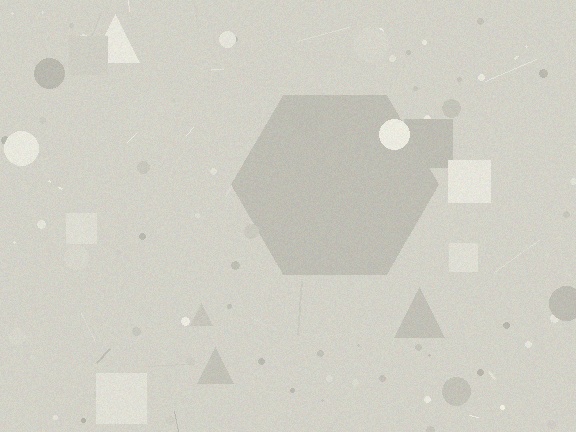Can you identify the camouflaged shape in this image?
The camouflaged shape is a hexagon.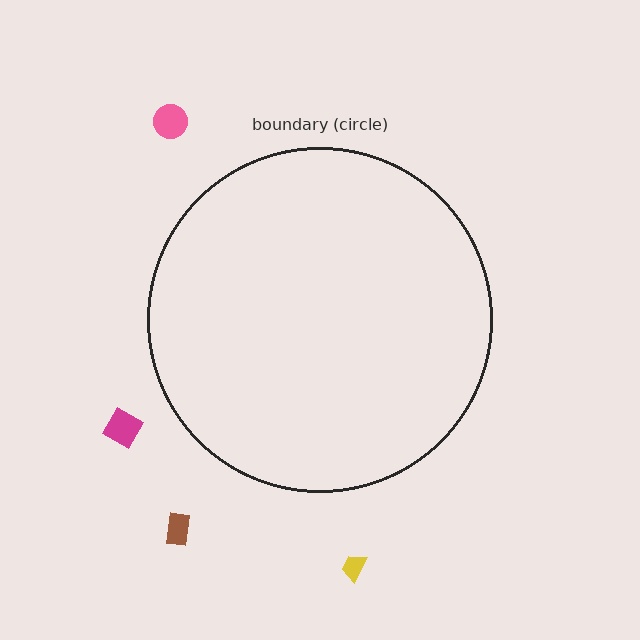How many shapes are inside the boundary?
0 inside, 4 outside.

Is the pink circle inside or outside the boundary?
Outside.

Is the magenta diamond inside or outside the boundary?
Outside.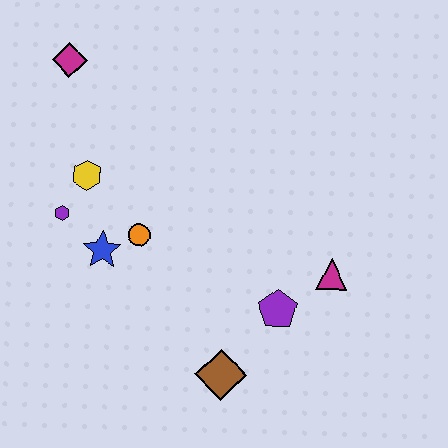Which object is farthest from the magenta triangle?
The magenta diamond is farthest from the magenta triangle.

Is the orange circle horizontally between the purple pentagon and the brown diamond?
No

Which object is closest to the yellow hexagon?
The purple hexagon is closest to the yellow hexagon.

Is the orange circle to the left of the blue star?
No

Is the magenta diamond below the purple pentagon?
No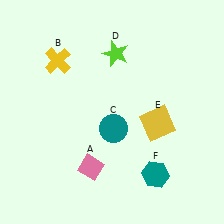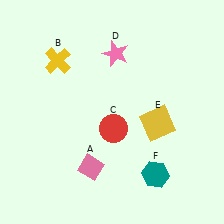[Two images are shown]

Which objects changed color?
C changed from teal to red. D changed from lime to pink.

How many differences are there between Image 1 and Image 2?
There are 2 differences between the two images.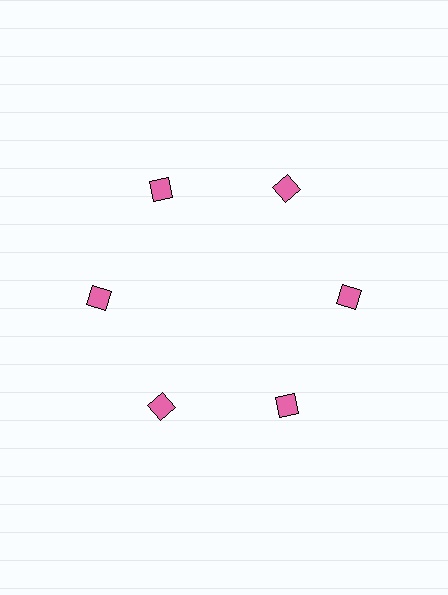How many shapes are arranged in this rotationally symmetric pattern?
There are 6 shapes, arranged in 6 groups of 1.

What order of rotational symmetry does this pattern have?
This pattern has 6-fold rotational symmetry.